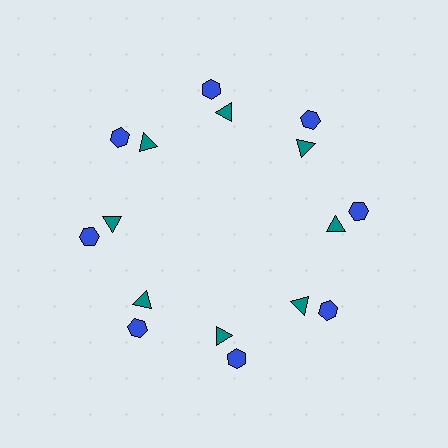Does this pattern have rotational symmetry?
Yes, this pattern has 8-fold rotational symmetry. It looks the same after rotating 45 degrees around the center.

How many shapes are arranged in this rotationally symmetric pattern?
There are 16 shapes, arranged in 8 groups of 2.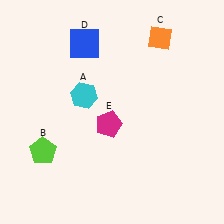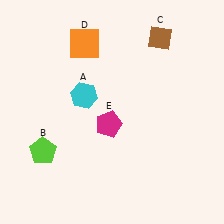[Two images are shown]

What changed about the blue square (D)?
In Image 1, D is blue. In Image 2, it changed to orange.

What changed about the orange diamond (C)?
In Image 1, C is orange. In Image 2, it changed to brown.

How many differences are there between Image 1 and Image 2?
There are 2 differences between the two images.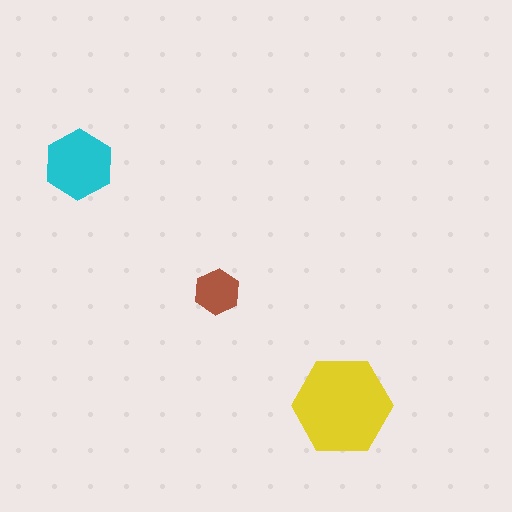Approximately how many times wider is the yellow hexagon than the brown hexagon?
About 2 times wider.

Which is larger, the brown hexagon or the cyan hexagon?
The cyan one.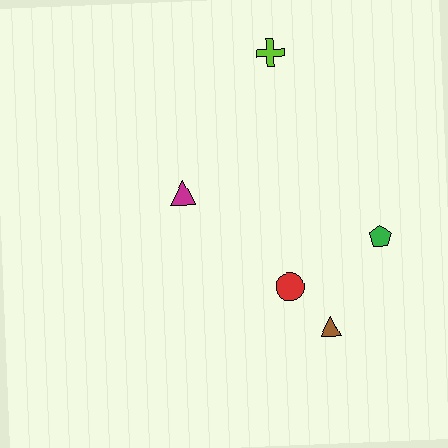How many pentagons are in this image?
There is 1 pentagon.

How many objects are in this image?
There are 5 objects.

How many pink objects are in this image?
There are no pink objects.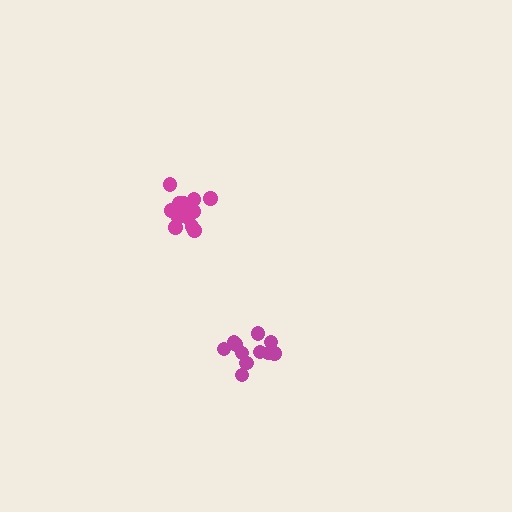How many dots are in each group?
Group 1: 15 dots, Group 2: 11 dots (26 total).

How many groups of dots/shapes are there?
There are 2 groups.